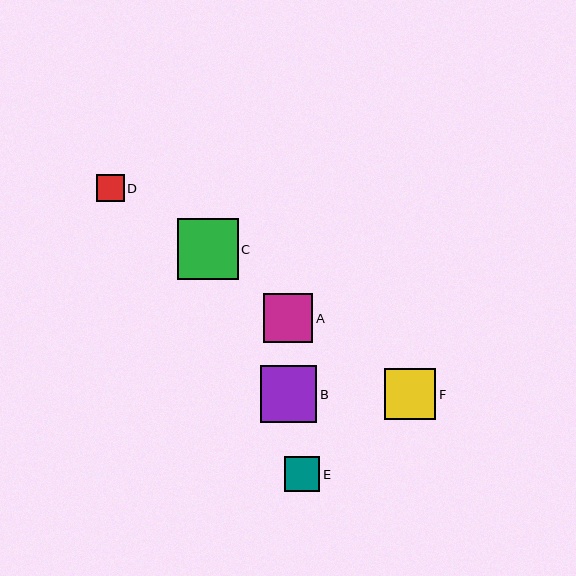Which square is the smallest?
Square D is the smallest with a size of approximately 28 pixels.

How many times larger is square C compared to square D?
Square C is approximately 2.2 times the size of square D.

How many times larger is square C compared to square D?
Square C is approximately 2.2 times the size of square D.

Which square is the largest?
Square C is the largest with a size of approximately 61 pixels.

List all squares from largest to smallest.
From largest to smallest: C, B, F, A, E, D.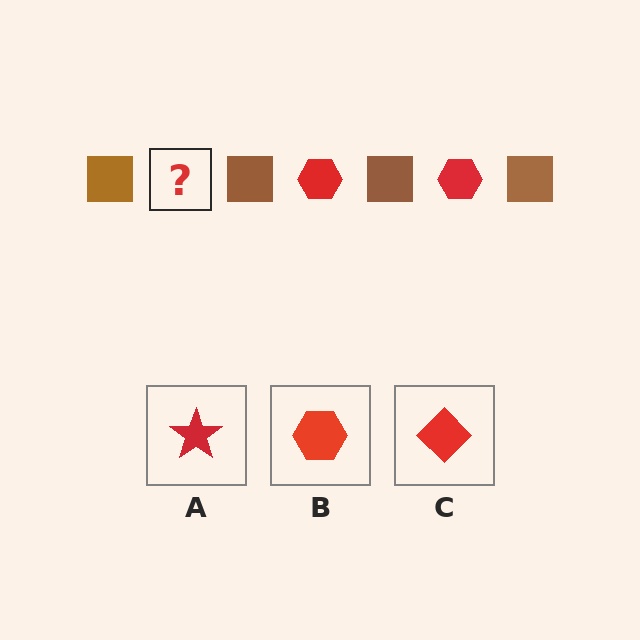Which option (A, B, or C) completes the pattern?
B.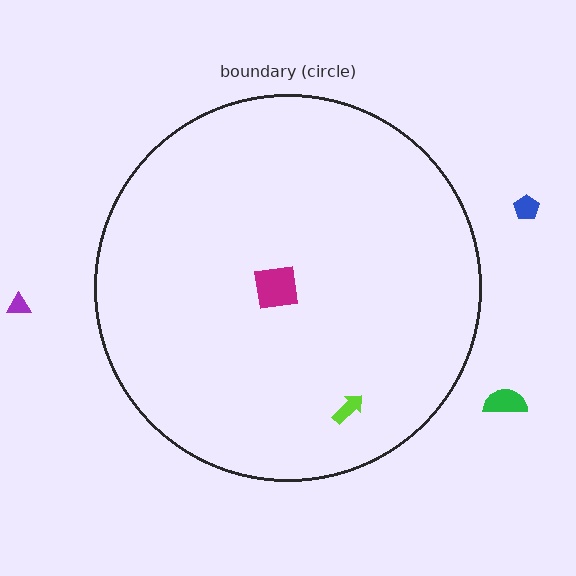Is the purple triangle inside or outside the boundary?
Outside.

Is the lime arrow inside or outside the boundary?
Inside.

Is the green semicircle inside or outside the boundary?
Outside.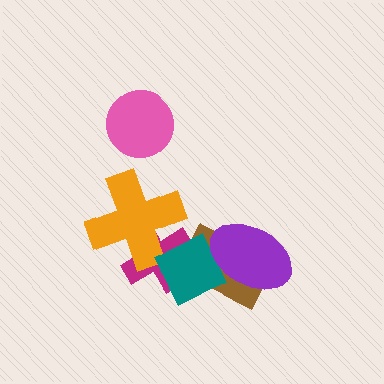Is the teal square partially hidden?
Yes, it is partially covered by another shape.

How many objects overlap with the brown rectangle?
3 objects overlap with the brown rectangle.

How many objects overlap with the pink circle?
0 objects overlap with the pink circle.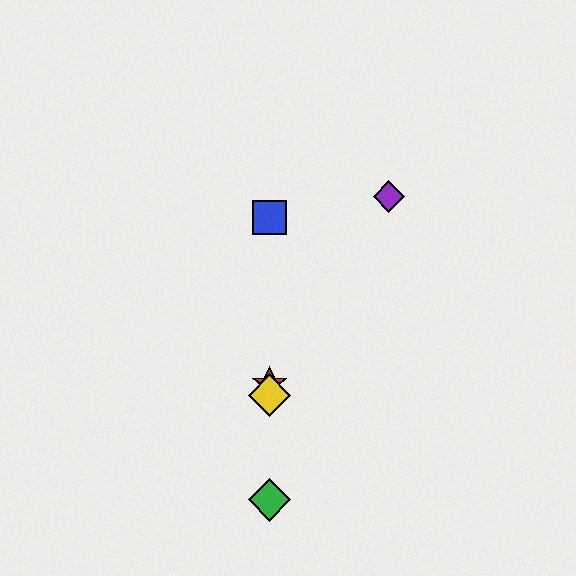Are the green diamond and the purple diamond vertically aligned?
No, the green diamond is at x≈270 and the purple diamond is at x≈389.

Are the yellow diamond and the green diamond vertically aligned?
Yes, both are at x≈270.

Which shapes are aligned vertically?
The red star, the blue square, the green diamond, the yellow diamond are aligned vertically.